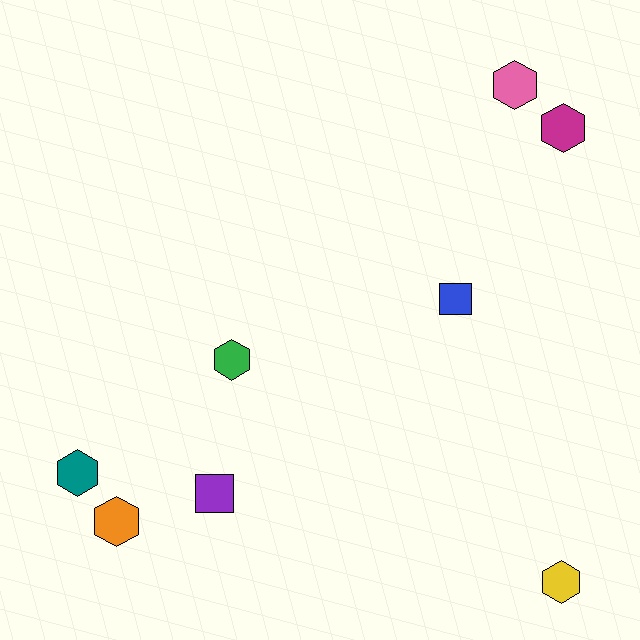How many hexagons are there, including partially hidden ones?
There are 6 hexagons.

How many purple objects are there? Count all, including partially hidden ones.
There is 1 purple object.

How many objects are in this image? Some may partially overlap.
There are 8 objects.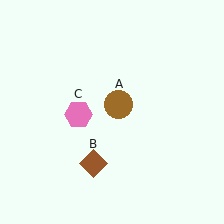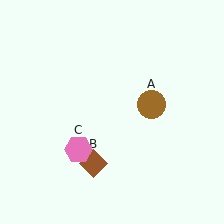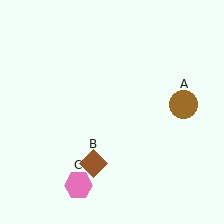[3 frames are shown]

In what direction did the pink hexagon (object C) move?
The pink hexagon (object C) moved down.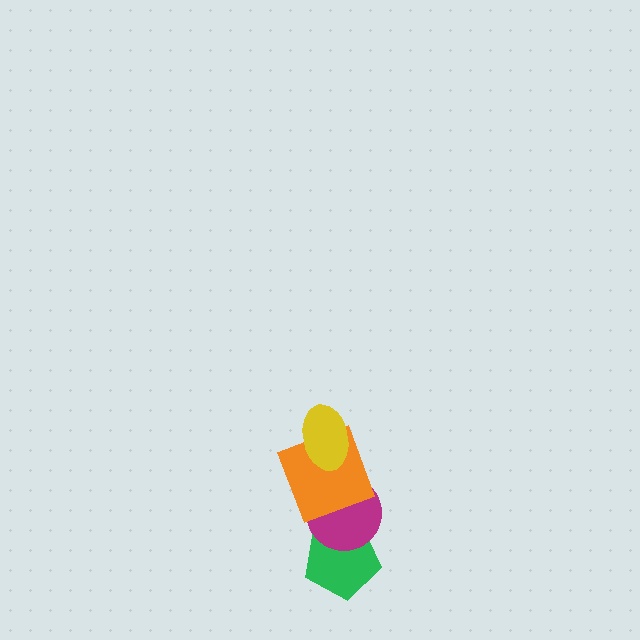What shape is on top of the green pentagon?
The magenta circle is on top of the green pentagon.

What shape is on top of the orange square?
The yellow ellipse is on top of the orange square.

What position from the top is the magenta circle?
The magenta circle is 3rd from the top.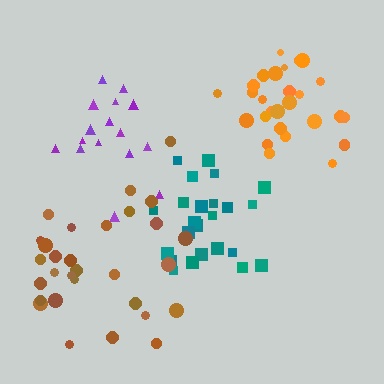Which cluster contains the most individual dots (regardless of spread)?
Brown (30).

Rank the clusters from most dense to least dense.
orange, teal, purple, brown.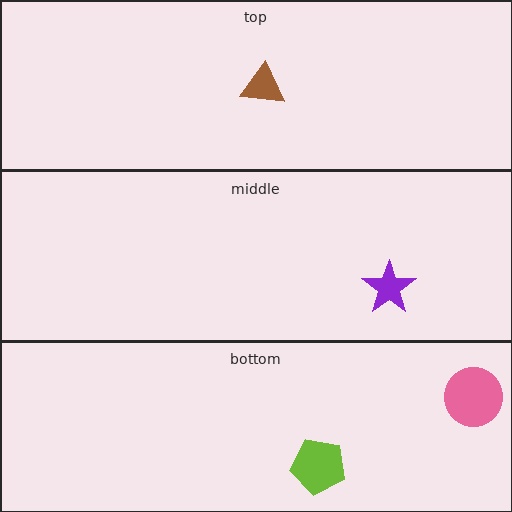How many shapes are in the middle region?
1.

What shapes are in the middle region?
The purple star.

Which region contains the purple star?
The middle region.